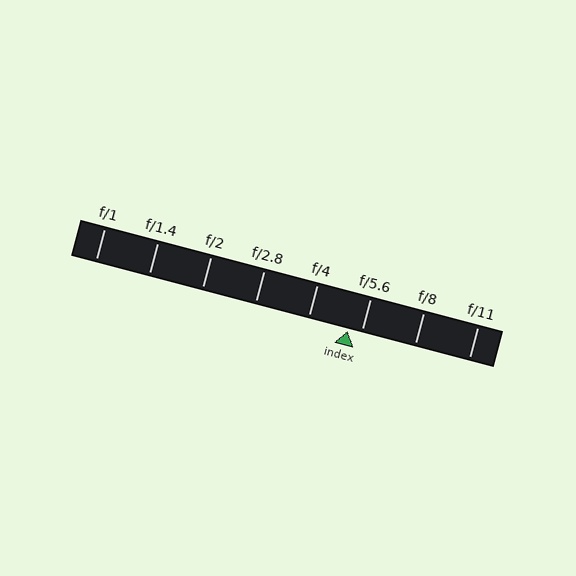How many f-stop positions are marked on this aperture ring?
There are 8 f-stop positions marked.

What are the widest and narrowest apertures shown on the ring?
The widest aperture shown is f/1 and the narrowest is f/11.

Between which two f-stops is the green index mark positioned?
The index mark is between f/4 and f/5.6.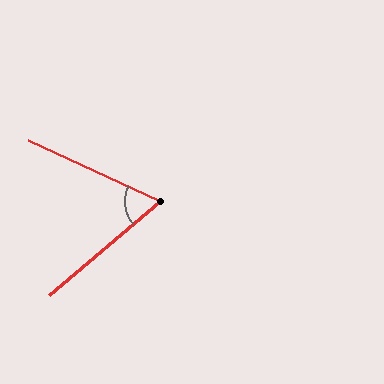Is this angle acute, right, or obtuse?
It is acute.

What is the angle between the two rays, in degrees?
Approximately 65 degrees.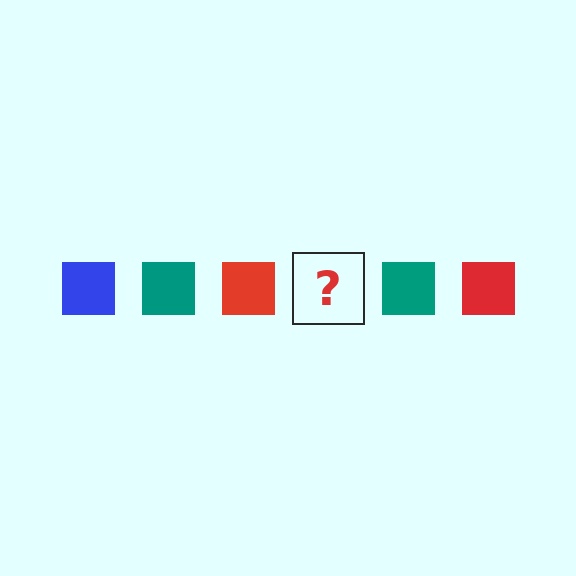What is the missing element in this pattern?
The missing element is a blue square.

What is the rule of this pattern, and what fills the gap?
The rule is that the pattern cycles through blue, teal, red squares. The gap should be filled with a blue square.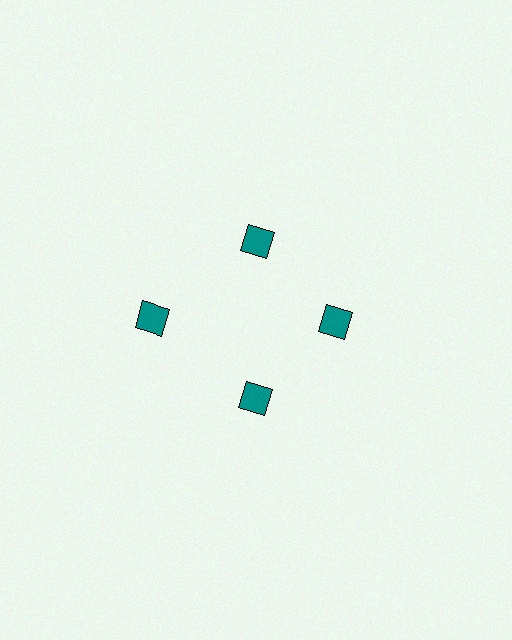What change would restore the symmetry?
The symmetry would be restored by moving it inward, back onto the ring so that all 4 diamonds sit at equal angles and equal distance from the center.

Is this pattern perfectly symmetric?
No. The 4 teal diamonds are arranged in a ring, but one element near the 9 o'clock position is pushed outward from the center, breaking the 4-fold rotational symmetry.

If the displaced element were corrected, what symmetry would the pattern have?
It would have 4-fold rotational symmetry — the pattern would map onto itself every 90 degrees.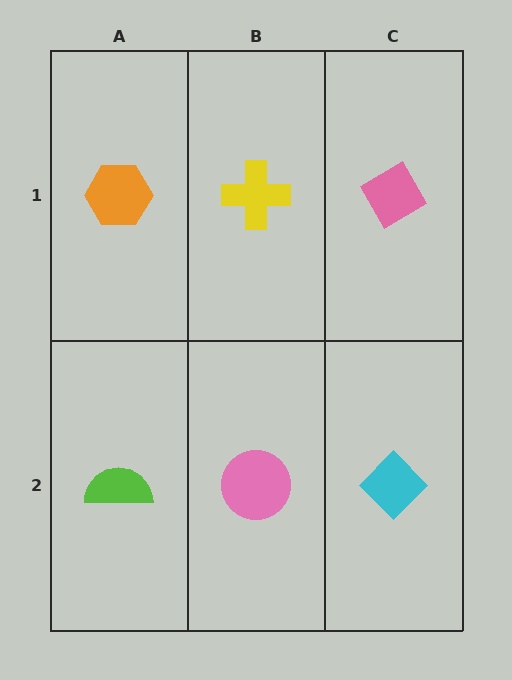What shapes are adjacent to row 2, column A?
An orange hexagon (row 1, column A), a pink circle (row 2, column B).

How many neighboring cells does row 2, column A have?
2.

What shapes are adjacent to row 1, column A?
A lime semicircle (row 2, column A), a yellow cross (row 1, column B).